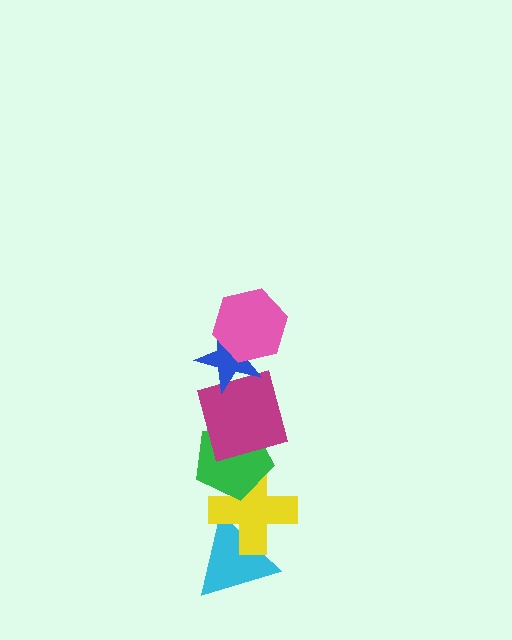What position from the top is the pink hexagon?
The pink hexagon is 1st from the top.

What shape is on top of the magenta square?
The blue star is on top of the magenta square.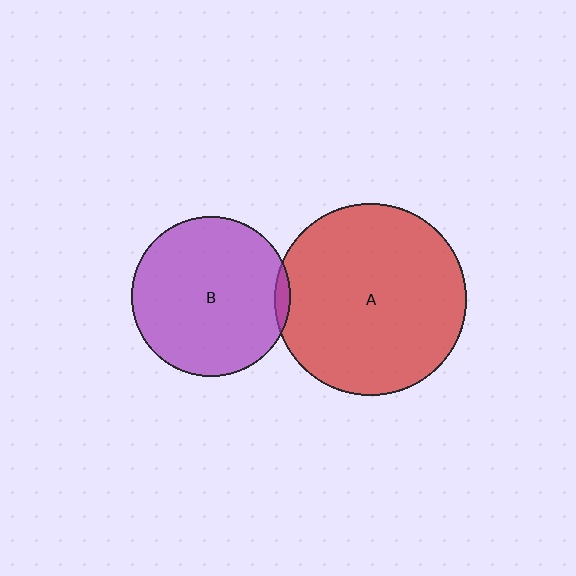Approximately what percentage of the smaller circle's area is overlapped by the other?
Approximately 5%.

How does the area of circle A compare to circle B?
Approximately 1.4 times.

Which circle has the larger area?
Circle A (red).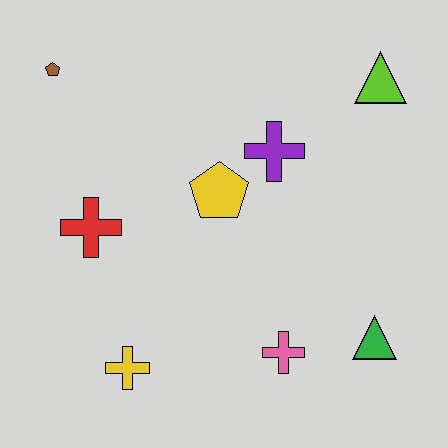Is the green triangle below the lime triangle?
Yes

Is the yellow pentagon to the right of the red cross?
Yes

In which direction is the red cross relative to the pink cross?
The red cross is to the left of the pink cross.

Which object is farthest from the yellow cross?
The lime triangle is farthest from the yellow cross.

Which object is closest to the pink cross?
The green triangle is closest to the pink cross.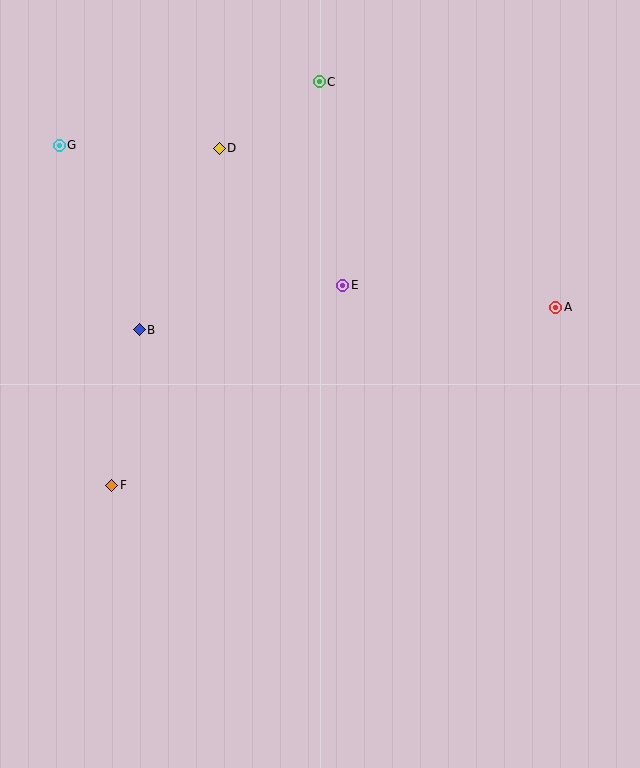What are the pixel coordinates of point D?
Point D is at (219, 148).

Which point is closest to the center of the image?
Point E at (343, 285) is closest to the center.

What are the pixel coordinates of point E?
Point E is at (343, 285).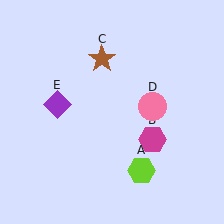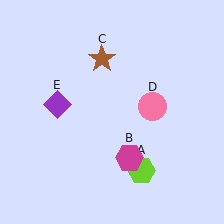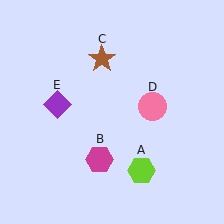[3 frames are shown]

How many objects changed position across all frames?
1 object changed position: magenta hexagon (object B).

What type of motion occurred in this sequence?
The magenta hexagon (object B) rotated clockwise around the center of the scene.